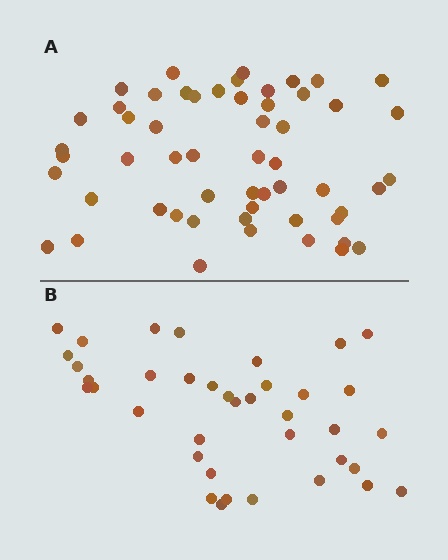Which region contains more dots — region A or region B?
Region A (the top region) has more dots.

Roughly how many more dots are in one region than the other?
Region A has approximately 15 more dots than region B.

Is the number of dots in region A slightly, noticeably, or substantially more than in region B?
Region A has noticeably more, but not dramatically so. The ratio is roughly 1.4 to 1.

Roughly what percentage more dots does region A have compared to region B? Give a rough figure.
About 45% more.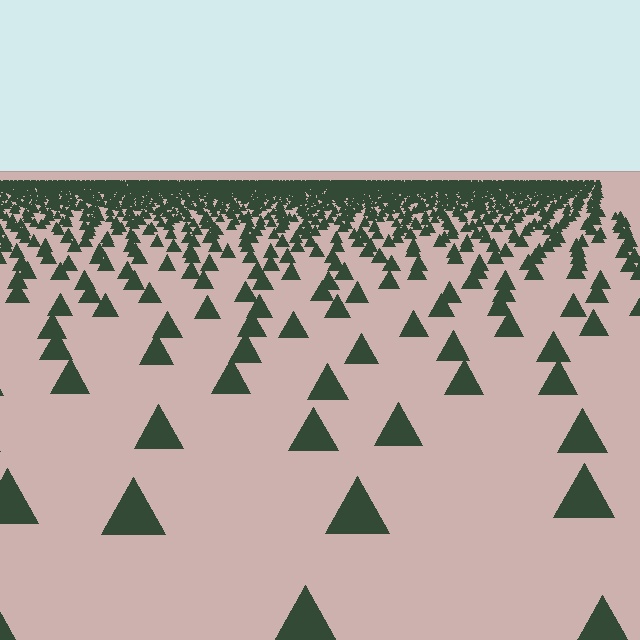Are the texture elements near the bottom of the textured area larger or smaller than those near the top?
Larger. Near the bottom, elements are closer to the viewer and appear at a bigger on-screen size.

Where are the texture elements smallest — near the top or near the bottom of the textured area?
Near the top.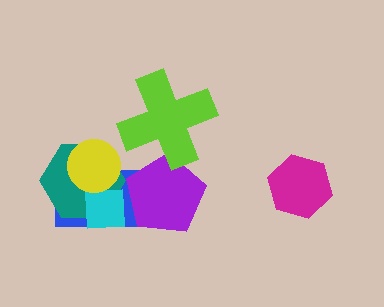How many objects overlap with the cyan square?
3 objects overlap with the cyan square.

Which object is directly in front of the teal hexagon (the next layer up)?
The cyan square is directly in front of the teal hexagon.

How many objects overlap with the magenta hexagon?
0 objects overlap with the magenta hexagon.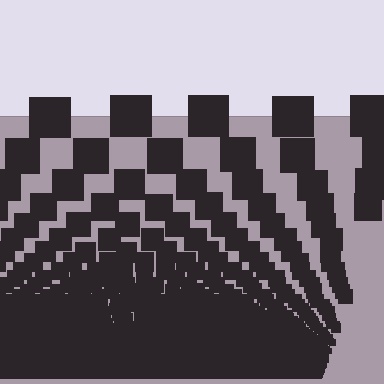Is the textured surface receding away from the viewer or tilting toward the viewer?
The surface appears to tilt toward the viewer. Texture elements get larger and sparser toward the top.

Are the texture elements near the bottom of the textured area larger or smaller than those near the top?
Smaller. The gradient is inverted — elements near the bottom are smaller and denser.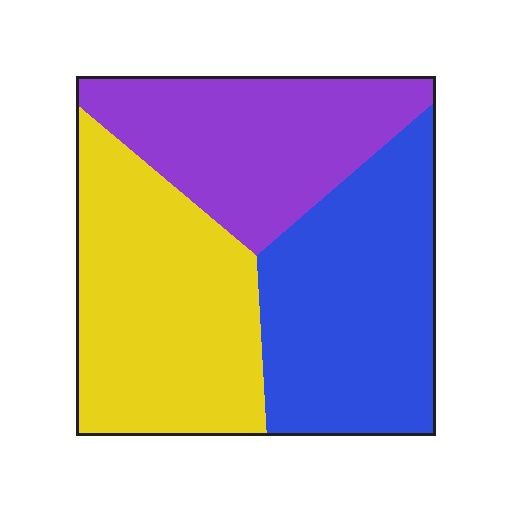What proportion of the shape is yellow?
Yellow covers 36% of the shape.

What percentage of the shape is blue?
Blue takes up between a third and a half of the shape.